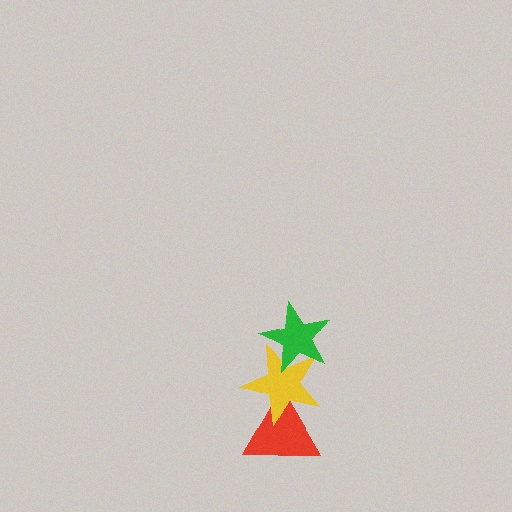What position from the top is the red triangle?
The red triangle is 3rd from the top.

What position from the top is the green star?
The green star is 1st from the top.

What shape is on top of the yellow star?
The green star is on top of the yellow star.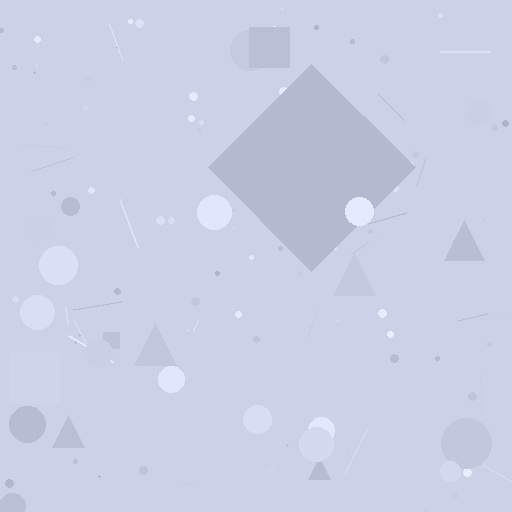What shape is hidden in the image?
A diamond is hidden in the image.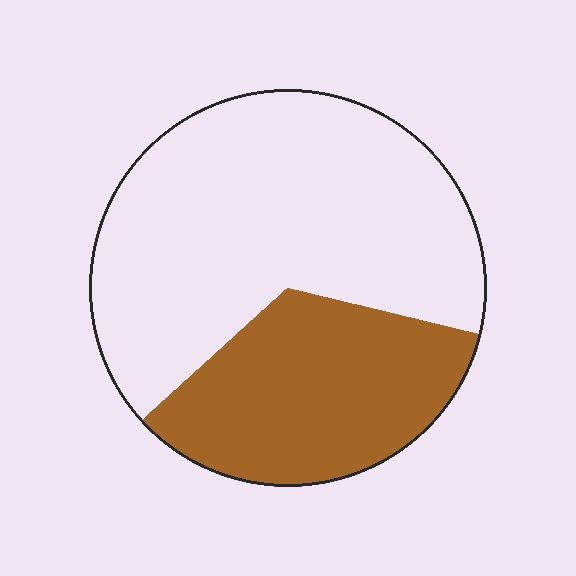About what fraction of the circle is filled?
About one third (1/3).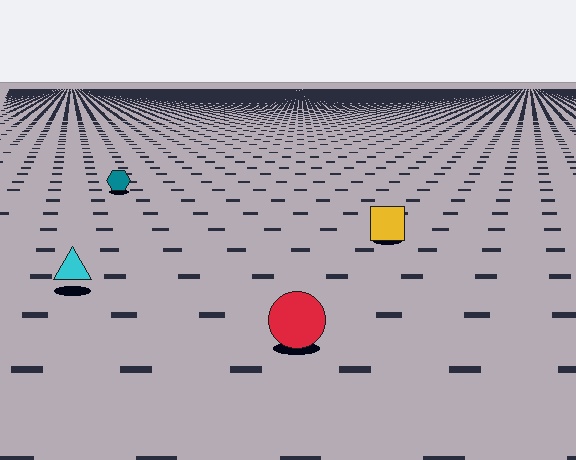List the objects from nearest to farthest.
From nearest to farthest: the red circle, the cyan triangle, the yellow square, the teal hexagon.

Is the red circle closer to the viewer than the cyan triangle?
Yes. The red circle is closer — you can tell from the texture gradient: the ground texture is coarser near it.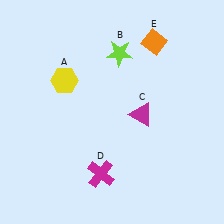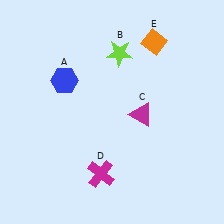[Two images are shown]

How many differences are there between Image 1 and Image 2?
There is 1 difference between the two images.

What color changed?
The hexagon (A) changed from yellow in Image 1 to blue in Image 2.